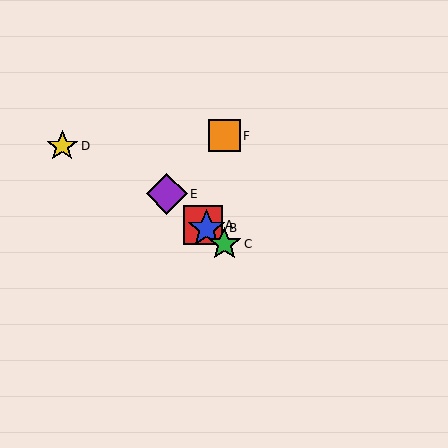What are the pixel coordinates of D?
Object D is at (62, 146).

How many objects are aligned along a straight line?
4 objects (A, B, C, E) are aligned along a straight line.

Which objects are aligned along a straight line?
Objects A, B, C, E are aligned along a straight line.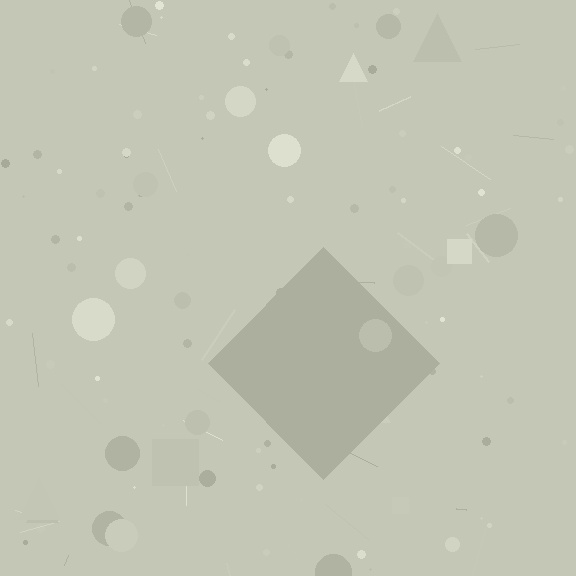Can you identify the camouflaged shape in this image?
The camouflaged shape is a diamond.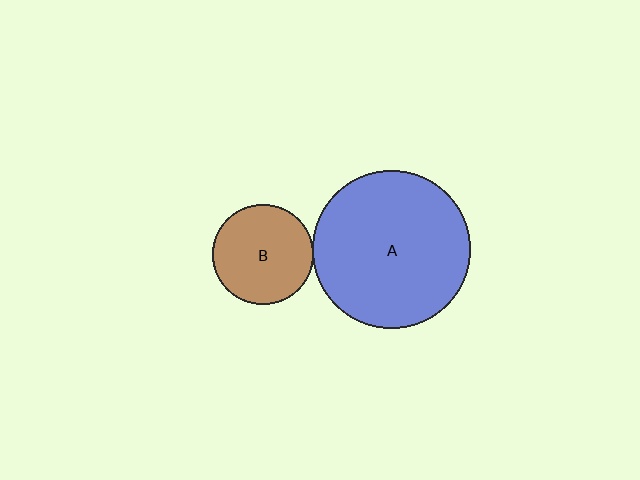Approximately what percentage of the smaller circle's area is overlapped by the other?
Approximately 5%.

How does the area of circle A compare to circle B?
Approximately 2.5 times.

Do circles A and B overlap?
Yes.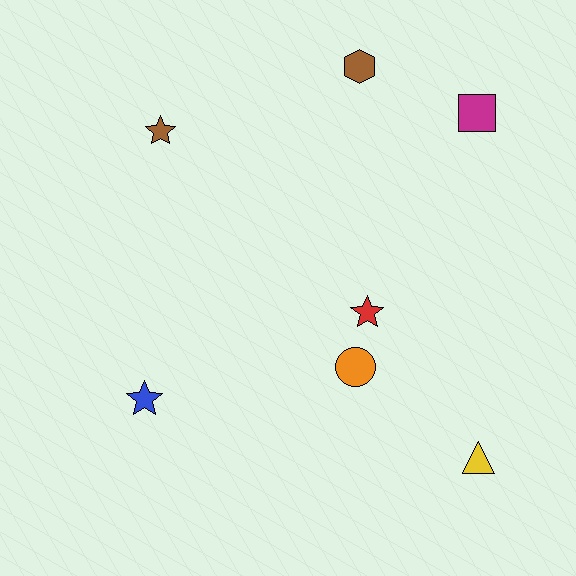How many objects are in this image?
There are 7 objects.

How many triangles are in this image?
There is 1 triangle.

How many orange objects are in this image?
There is 1 orange object.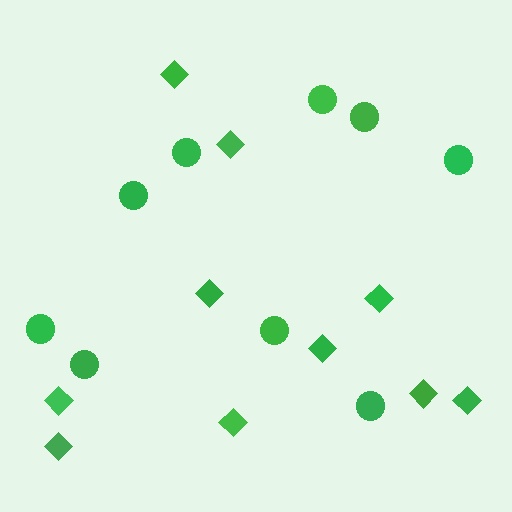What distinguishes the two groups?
There are 2 groups: one group of diamonds (10) and one group of circles (9).